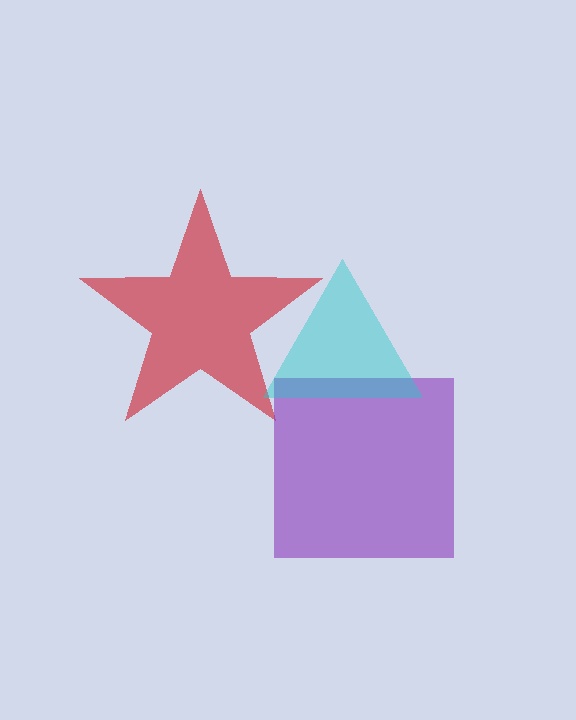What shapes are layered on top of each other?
The layered shapes are: a red star, a purple square, a cyan triangle.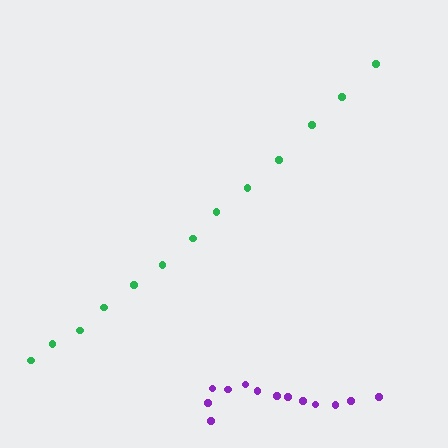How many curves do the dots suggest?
There are 2 distinct paths.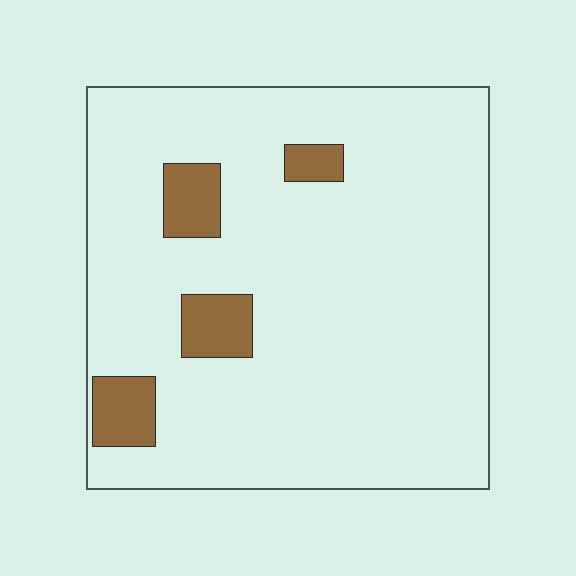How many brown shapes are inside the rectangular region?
4.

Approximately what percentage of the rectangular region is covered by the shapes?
Approximately 10%.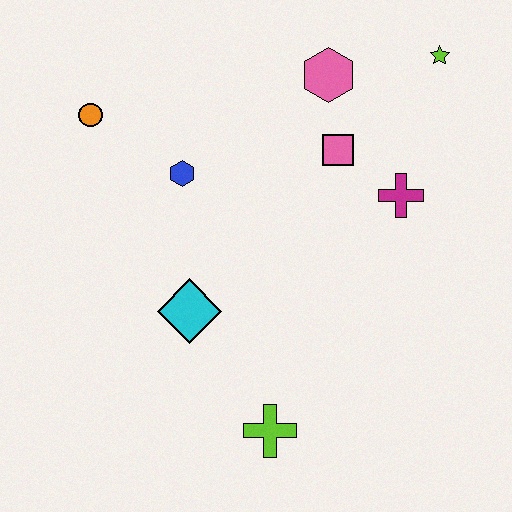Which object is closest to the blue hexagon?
The orange circle is closest to the blue hexagon.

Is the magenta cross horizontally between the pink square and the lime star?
Yes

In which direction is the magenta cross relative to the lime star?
The magenta cross is below the lime star.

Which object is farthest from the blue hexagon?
The lime star is farthest from the blue hexagon.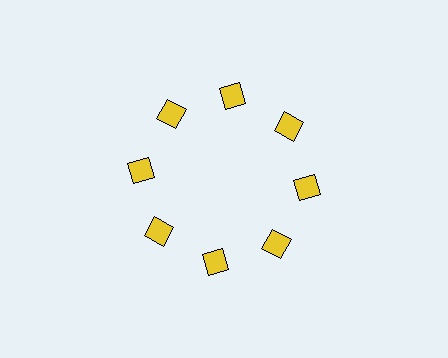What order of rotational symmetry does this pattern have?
This pattern has 8-fold rotational symmetry.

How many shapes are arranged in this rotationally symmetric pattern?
There are 8 shapes, arranged in 8 groups of 1.